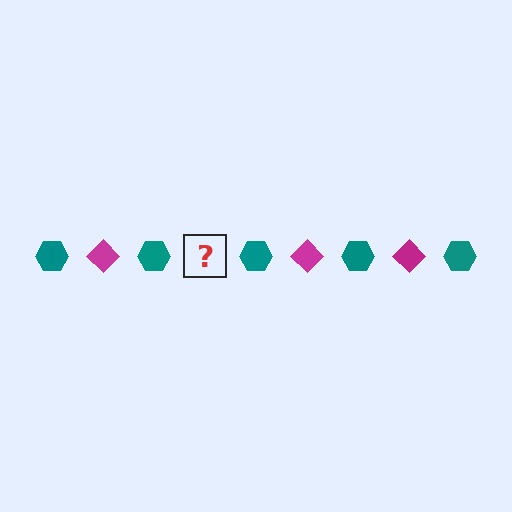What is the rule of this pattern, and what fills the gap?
The rule is that the pattern alternates between teal hexagon and magenta diamond. The gap should be filled with a magenta diamond.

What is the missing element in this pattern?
The missing element is a magenta diamond.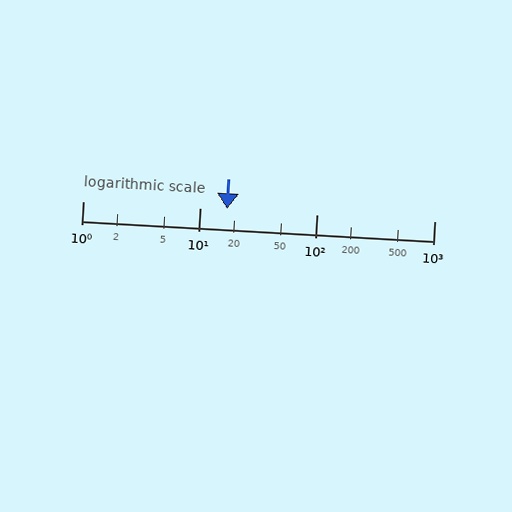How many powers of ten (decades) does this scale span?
The scale spans 3 decades, from 1 to 1000.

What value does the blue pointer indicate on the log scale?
The pointer indicates approximately 17.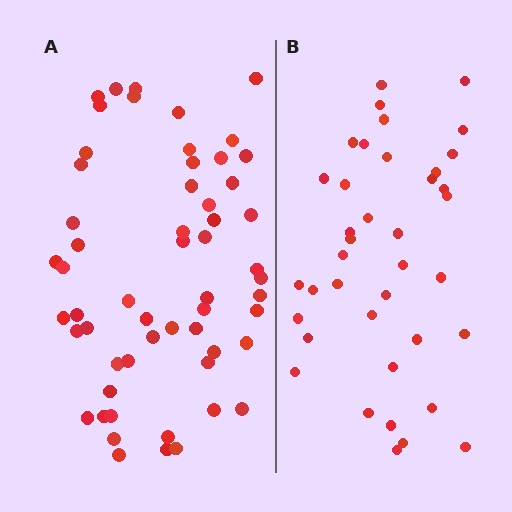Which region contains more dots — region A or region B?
Region A (the left region) has more dots.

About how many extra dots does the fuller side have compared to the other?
Region A has approximately 20 more dots than region B.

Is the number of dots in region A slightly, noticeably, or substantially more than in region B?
Region A has substantially more. The ratio is roughly 1.5 to 1.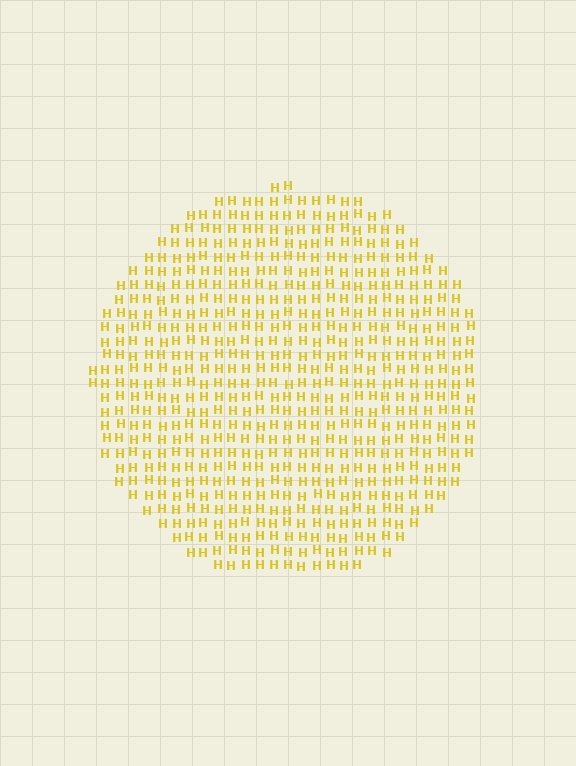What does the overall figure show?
The overall figure shows a circle.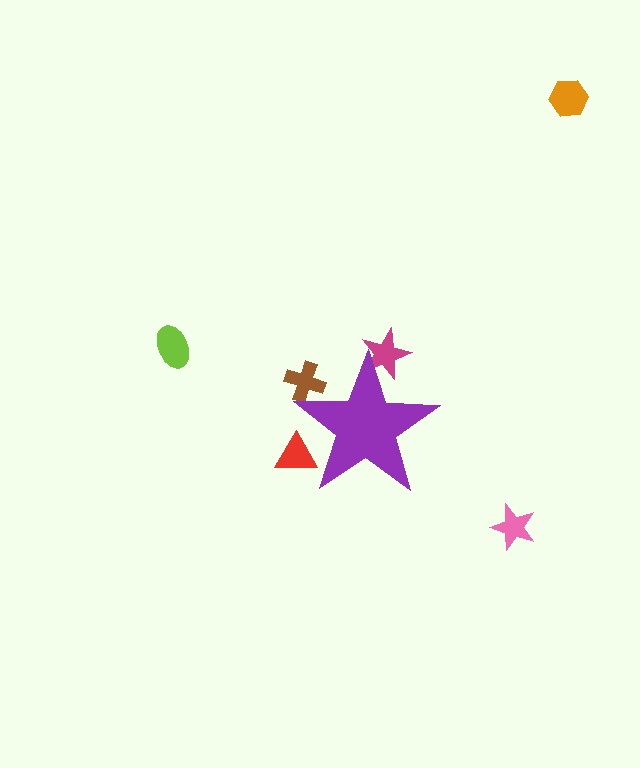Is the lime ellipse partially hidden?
No, the lime ellipse is fully visible.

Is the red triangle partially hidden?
Yes, the red triangle is partially hidden behind the purple star.